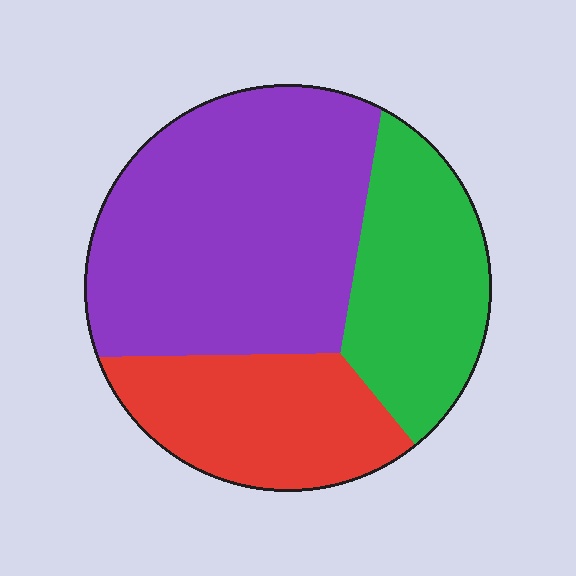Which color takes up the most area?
Purple, at roughly 50%.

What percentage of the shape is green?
Green takes up about one quarter (1/4) of the shape.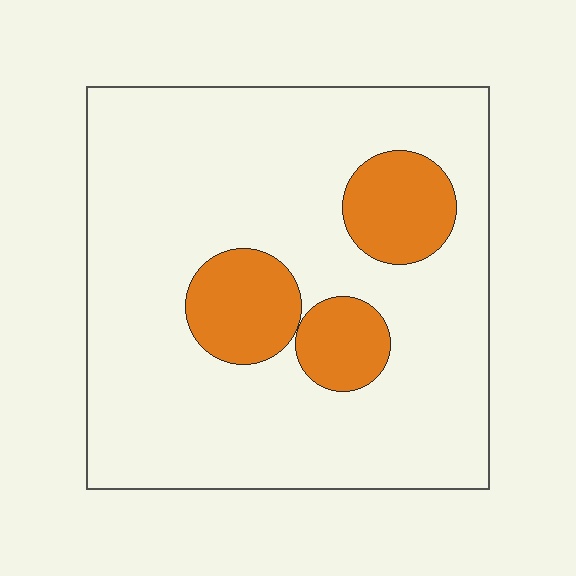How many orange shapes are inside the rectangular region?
3.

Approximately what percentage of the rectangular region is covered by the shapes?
Approximately 15%.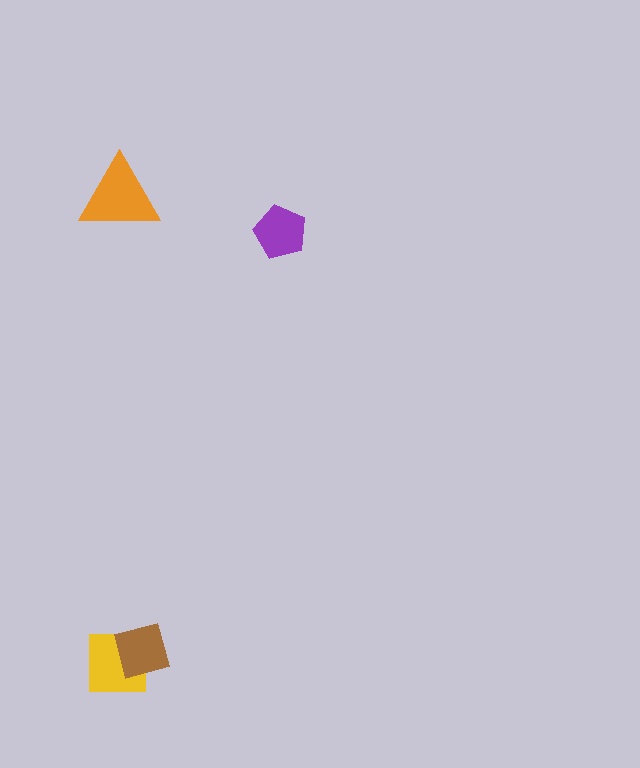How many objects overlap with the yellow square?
1 object overlaps with the yellow square.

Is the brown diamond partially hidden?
No, no other shape covers it.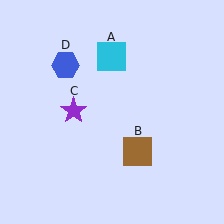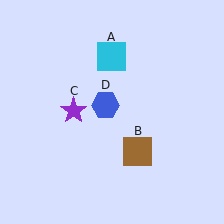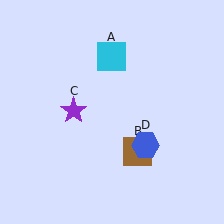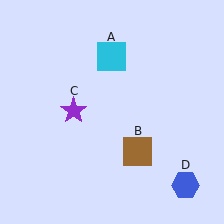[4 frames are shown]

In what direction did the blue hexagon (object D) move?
The blue hexagon (object D) moved down and to the right.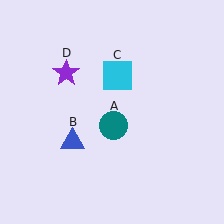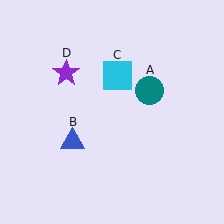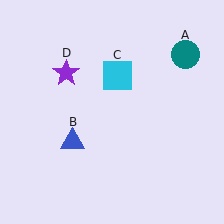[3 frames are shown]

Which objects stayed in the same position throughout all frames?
Blue triangle (object B) and cyan square (object C) and purple star (object D) remained stationary.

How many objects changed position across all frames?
1 object changed position: teal circle (object A).